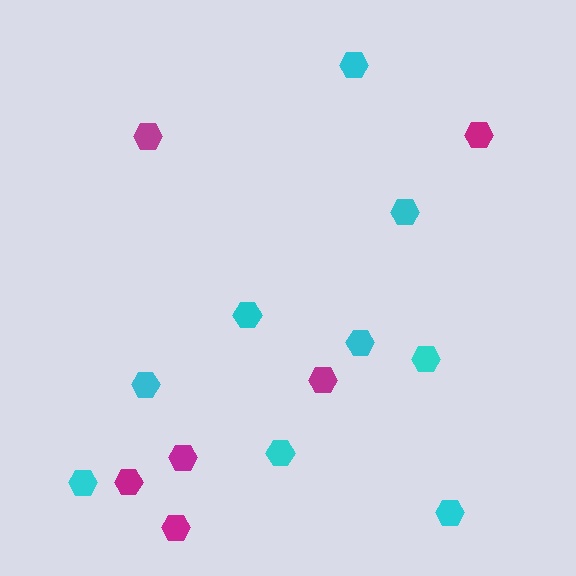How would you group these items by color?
There are 2 groups: one group of cyan hexagons (9) and one group of magenta hexagons (6).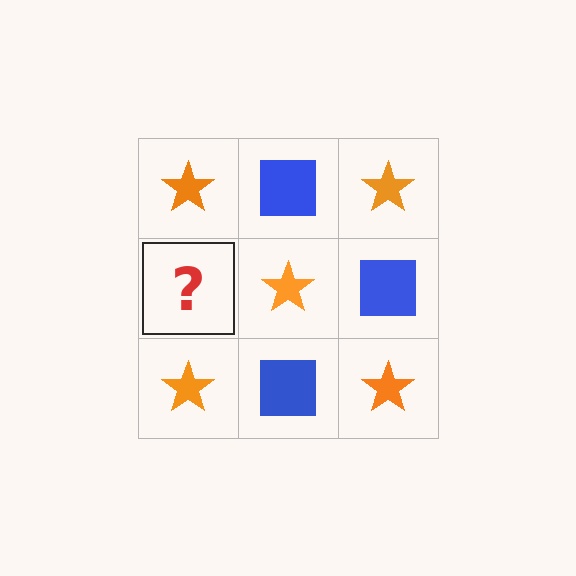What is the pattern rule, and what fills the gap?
The rule is that it alternates orange star and blue square in a checkerboard pattern. The gap should be filled with a blue square.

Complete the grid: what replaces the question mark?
The question mark should be replaced with a blue square.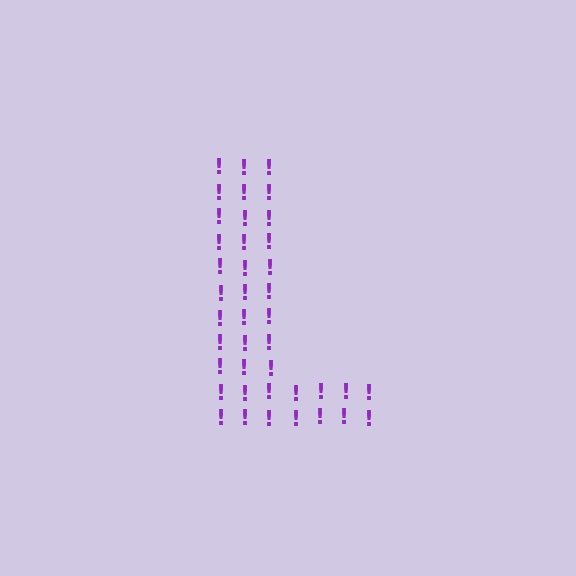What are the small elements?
The small elements are exclamation marks.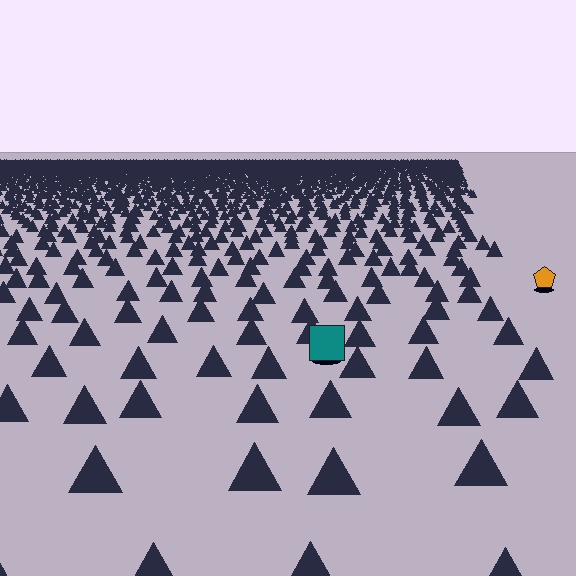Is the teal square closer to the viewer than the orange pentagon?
Yes. The teal square is closer — you can tell from the texture gradient: the ground texture is coarser near it.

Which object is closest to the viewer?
The teal square is closest. The texture marks near it are larger and more spread out.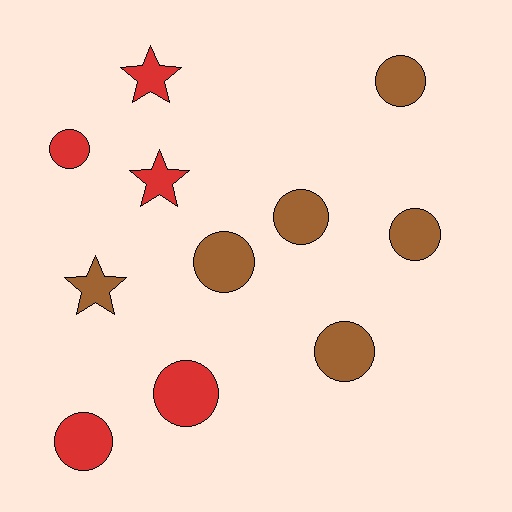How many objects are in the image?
There are 11 objects.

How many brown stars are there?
There is 1 brown star.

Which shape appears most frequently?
Circle, with 8 objects.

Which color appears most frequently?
Brown, with 6 objects.